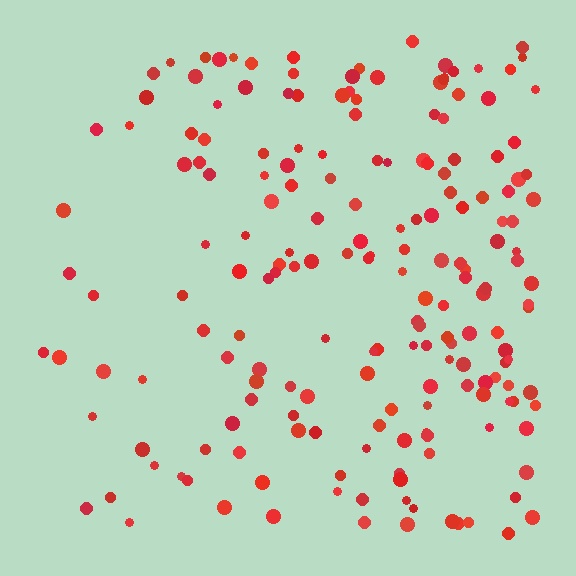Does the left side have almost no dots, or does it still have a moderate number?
Still a moderate number, just noticeably fewer than the right.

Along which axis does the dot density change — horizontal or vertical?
Horizontal.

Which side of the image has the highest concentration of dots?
The right.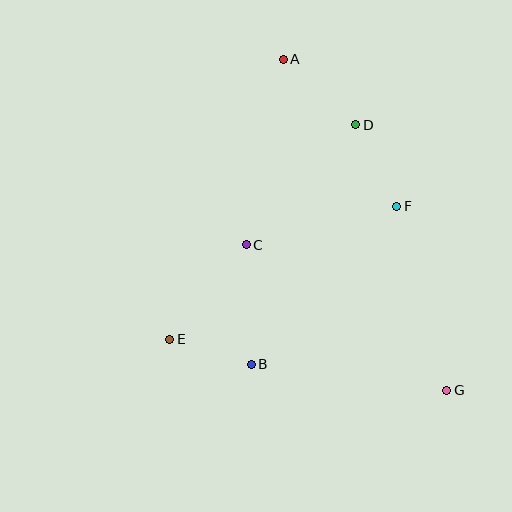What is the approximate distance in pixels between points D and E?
The distance between D and E is approximately 284 pixels.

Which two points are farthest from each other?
Points A and G are farthest from each other.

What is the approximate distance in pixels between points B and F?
The distance between B and F is approximately 215 pixels.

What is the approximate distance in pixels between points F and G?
The distance between F and G is approximately 190 pixels.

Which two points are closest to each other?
Points B and E are closest to each other.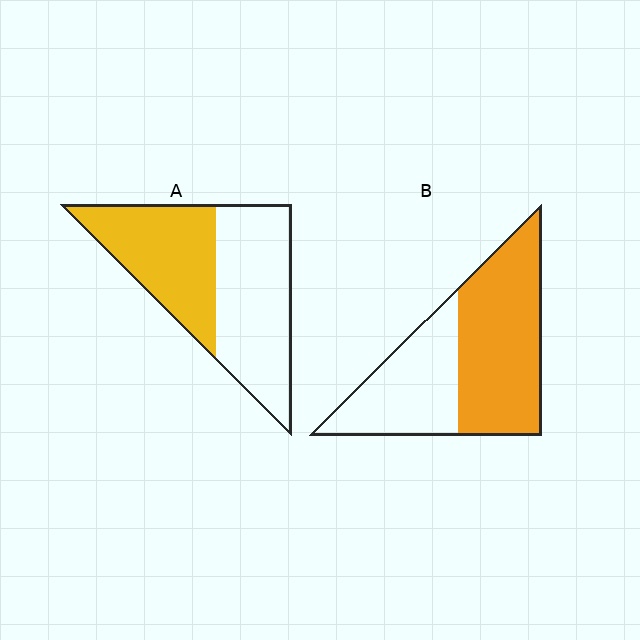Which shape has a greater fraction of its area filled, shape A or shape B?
Shape B.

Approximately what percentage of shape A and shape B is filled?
A is approximately 45% and B is approximately 60%.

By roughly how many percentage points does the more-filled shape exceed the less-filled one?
By roughly 15 percentage points (B over A).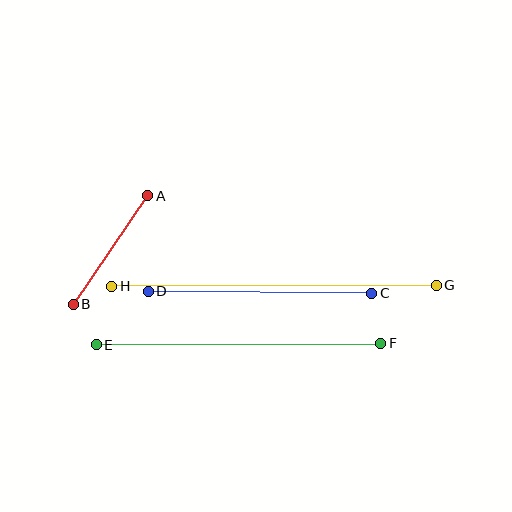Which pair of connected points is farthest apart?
Points G and H are farthest apart.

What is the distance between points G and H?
The distance is approximately 325 pixels.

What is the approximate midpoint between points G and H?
The midpoint is at approximately (274, 286) pixels.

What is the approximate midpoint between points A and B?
The midpoint is at approximately (110, 250) pixels.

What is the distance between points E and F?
The distance is approximately 284 pixels.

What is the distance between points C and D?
The distance is approximately 223 pixels.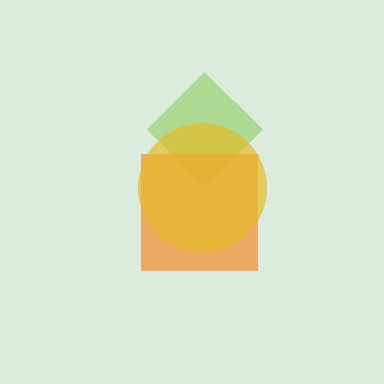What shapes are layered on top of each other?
The layered shapes are: a lime diamond, an orange square, a yellow circle.